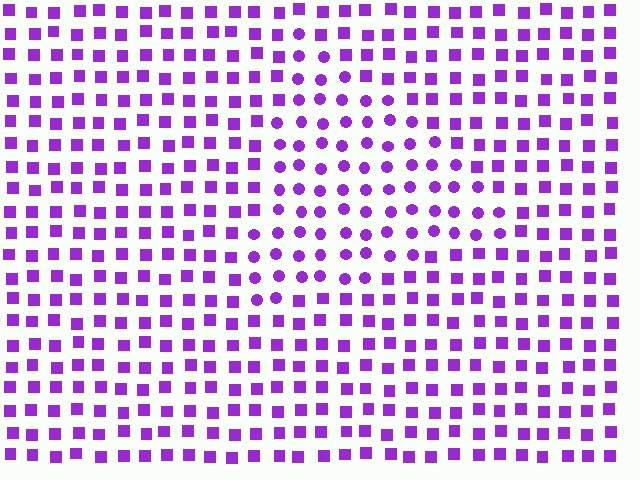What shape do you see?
I see a triangle.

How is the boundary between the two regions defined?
The boundary is defined by a change in element shape: circles inside vs. squares outside. All elements share the same color and spacing.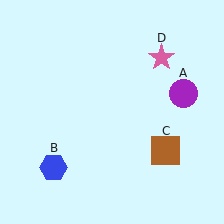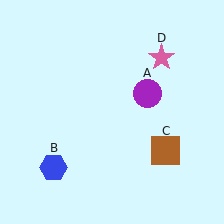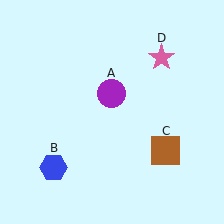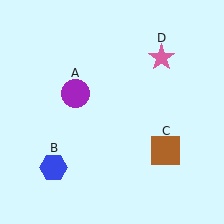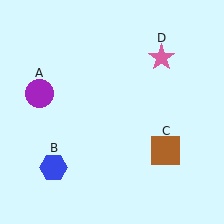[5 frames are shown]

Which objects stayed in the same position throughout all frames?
Blue hexagon (object B) and brown square (object C) and pink star (object D) remained stationary.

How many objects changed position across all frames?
1 object changed position: purple circle (object A).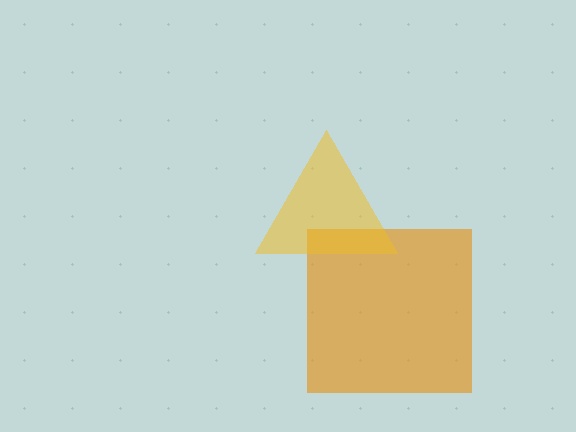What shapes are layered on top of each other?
The layered shapes are: an orange square, a yellow triangle.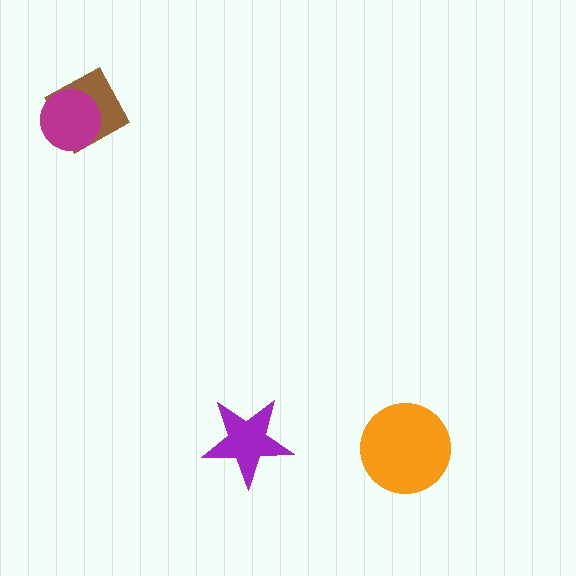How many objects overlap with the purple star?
0 objects overlap with the purple star.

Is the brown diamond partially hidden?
Yes, it is partially covered by another shape.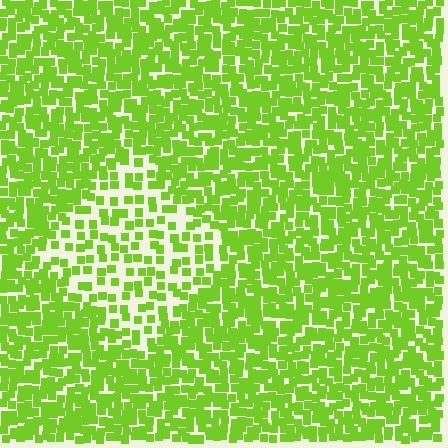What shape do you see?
I see a diamond.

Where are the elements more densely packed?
The elements are more densely packed outside the diamond boundary.